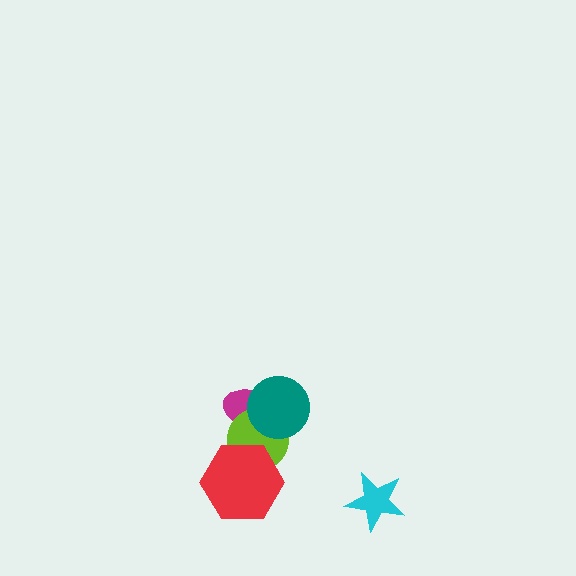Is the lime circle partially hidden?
Yes, it is partially covered by another shape.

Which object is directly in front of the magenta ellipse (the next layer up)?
The lime circle is directly in front of the magenta ellipse.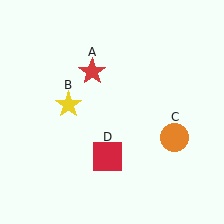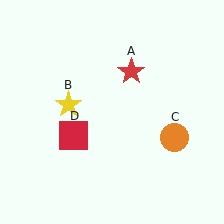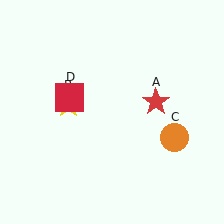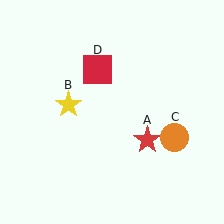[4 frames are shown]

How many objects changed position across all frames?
2 objects changed position: red star (object A), red square (object D).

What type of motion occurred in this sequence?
The red star (object A), red square (object D) rotated clockwise around the center of the scene.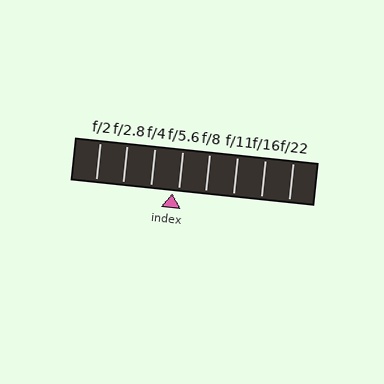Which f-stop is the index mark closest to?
The index mark is closest to f/5.6.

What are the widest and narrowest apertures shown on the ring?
The widest aperture shown is f/2 and the narrowest is f/22.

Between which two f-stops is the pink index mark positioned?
The index mark is between f/4 and f/5.6.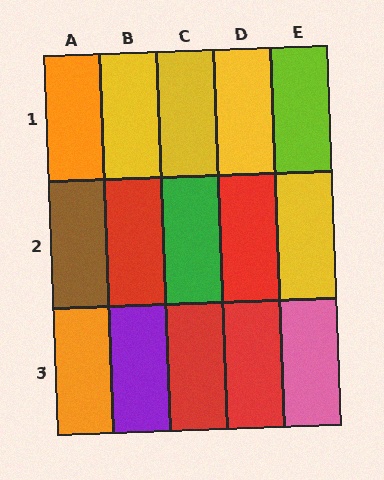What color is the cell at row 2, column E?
Yellow.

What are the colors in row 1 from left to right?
Orange, yellow, yellow, yellow, lime.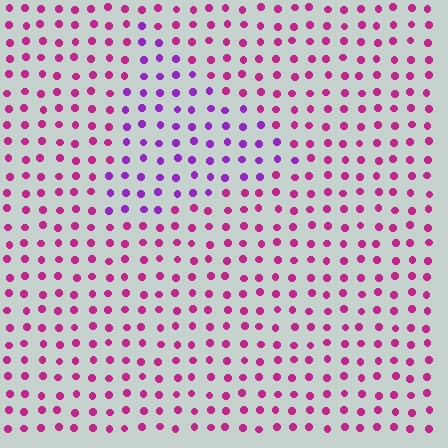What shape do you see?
I see a triangle.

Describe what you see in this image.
The image is filled with small magenta elements in a uniform arrangement. A triangle-shaped region is visible where the elements are tinted to a slightly different hue, forming a subtle color boundary.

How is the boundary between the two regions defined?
The boundary is defined purely by a slight shift in hue (about 39 degrees). Spacing, size, and orientation are identical on both sides.